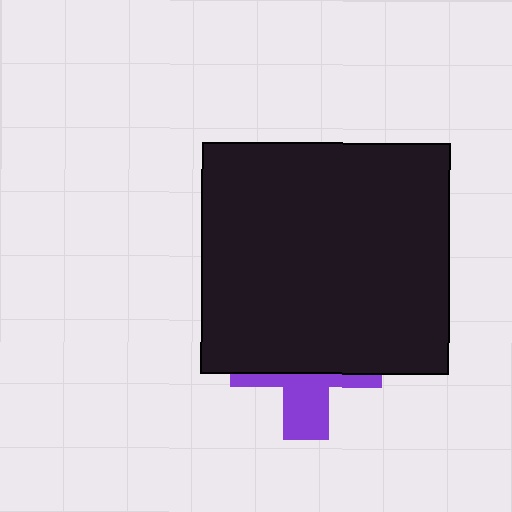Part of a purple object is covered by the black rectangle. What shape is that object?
It is a cross.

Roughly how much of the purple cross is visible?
A small part of it is visible (roughly 38%).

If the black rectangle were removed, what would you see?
You would see the complete purple cross.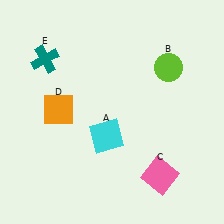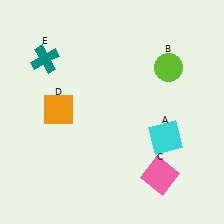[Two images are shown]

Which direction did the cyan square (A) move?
The cyan square (A) moved right.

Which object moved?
The cyan square (A) moved right.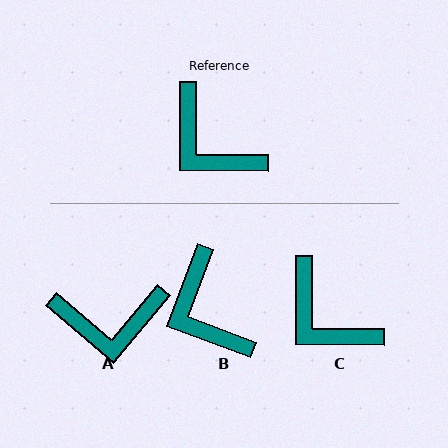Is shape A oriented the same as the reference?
No, it is off by about 50 degrees.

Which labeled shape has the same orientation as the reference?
C.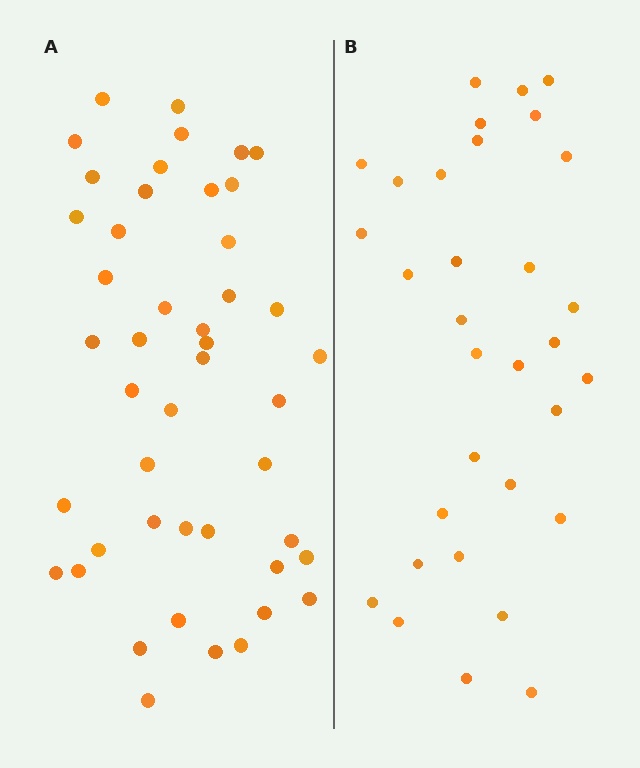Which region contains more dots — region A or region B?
Region A (the left region) has more dots.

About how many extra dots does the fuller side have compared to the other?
Region A has approximately 15 more dots than region B.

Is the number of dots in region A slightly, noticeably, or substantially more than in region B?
Region A has noticeably more, but not dramatically so. The ratio is roughly 1.4 to 1.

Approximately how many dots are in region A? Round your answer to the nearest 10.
About 50 dots. (The exact count is 46, which rounds to 50.)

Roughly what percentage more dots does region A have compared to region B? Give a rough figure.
About 45% more.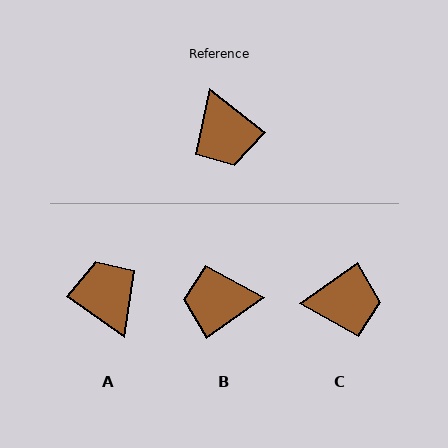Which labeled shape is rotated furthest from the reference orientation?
A, about 177 degrees away.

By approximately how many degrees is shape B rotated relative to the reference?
Approximately 107 degrees clockwise.